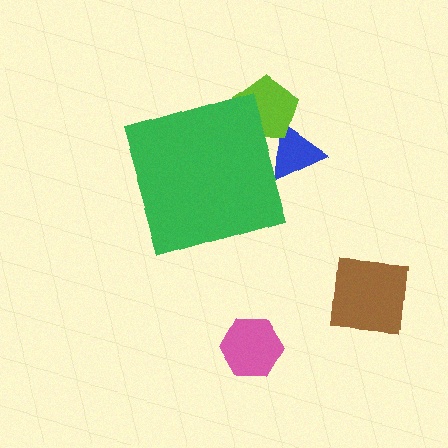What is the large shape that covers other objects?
A green diamond.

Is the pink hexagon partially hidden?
No, the pink hexagon is fully visible.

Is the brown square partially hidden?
No, the brown square is fully visible.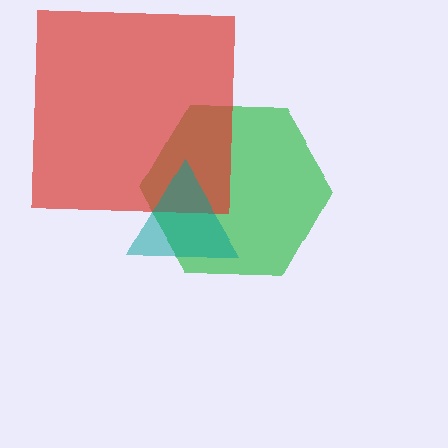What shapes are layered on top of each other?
The layered shapes are: a green hexagon, a red square, a teal triangle.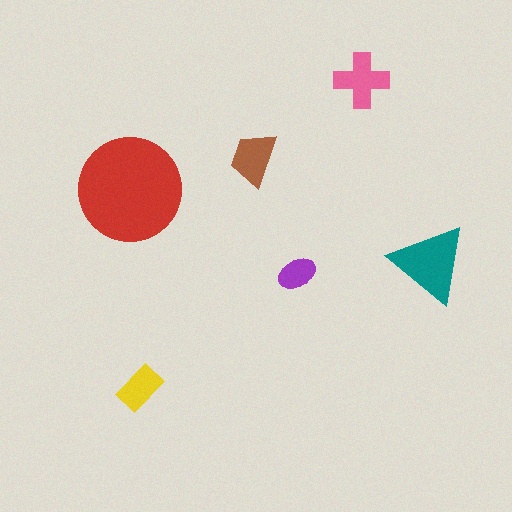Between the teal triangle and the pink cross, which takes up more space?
The teal triangle.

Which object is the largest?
The red circle.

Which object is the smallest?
The purple ellipse.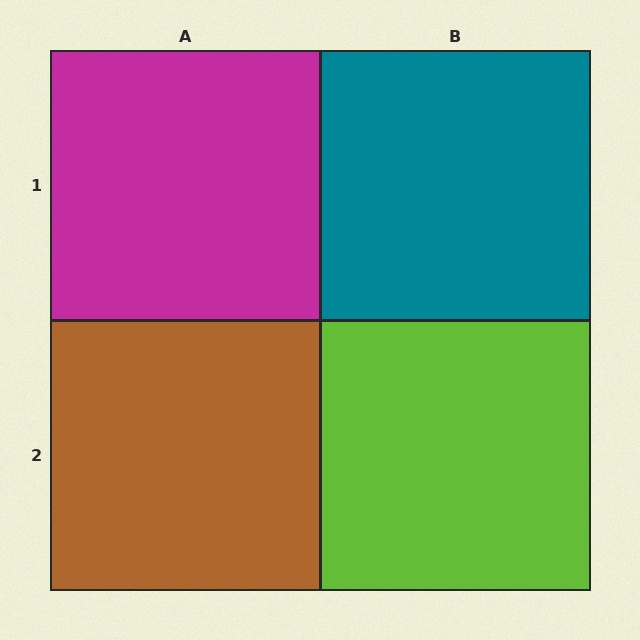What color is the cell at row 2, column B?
Lime.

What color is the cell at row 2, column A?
Brown.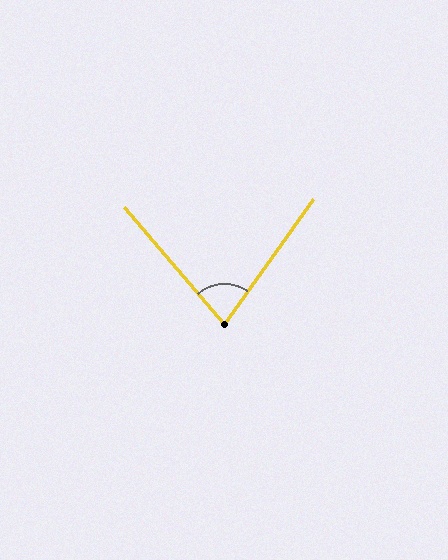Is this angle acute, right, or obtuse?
It is acute.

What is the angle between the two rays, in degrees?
Approximately 76 degrees.